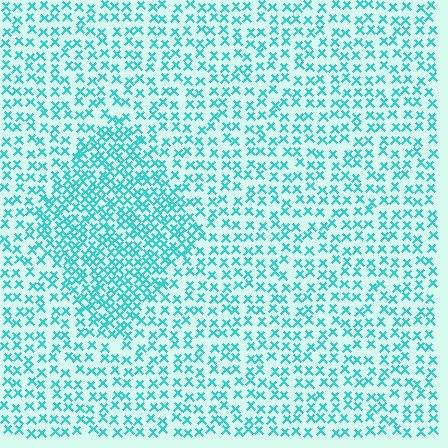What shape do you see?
I see a diamond.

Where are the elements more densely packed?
The elements are more densely packed inside the diamond boundary.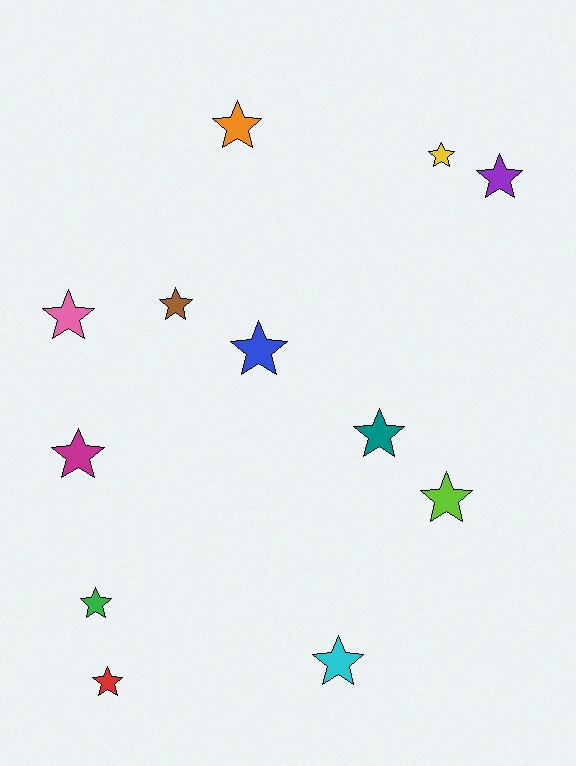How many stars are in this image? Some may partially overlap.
There are 12 stars.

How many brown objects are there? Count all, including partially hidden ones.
There is 1 brown object.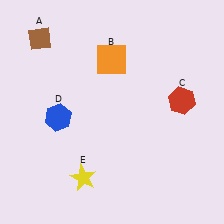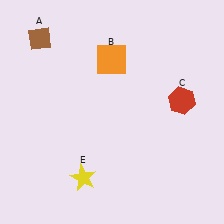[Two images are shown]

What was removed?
The blue hexagon (D) was removed in Image 2.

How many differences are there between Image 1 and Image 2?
There is 1 difference between the two images.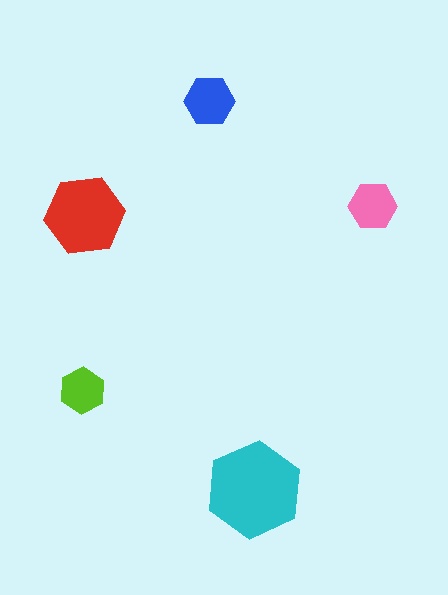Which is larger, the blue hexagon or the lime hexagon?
The blue one.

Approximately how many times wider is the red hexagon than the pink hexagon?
About 1.5 times wider.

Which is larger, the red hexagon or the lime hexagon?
The red one.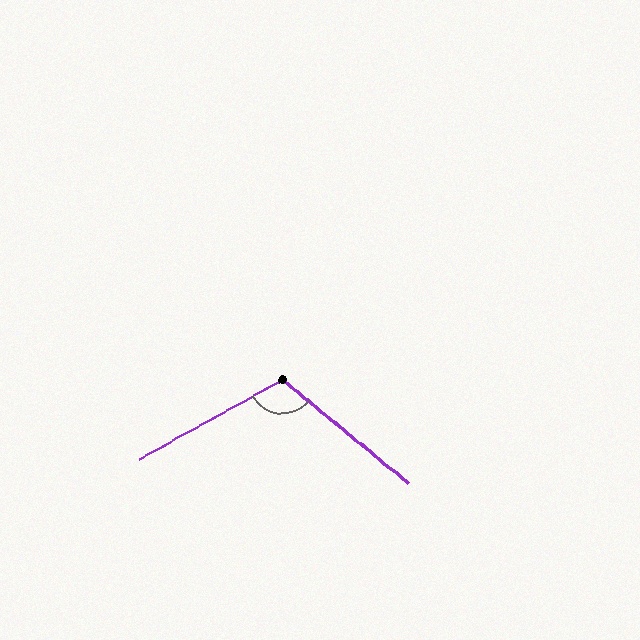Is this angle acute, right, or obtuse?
It is obtuse.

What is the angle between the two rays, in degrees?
Approximately 112 degrees.